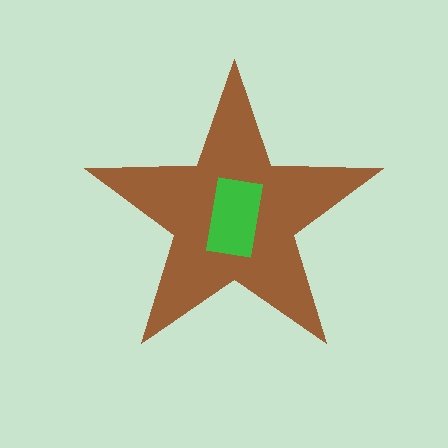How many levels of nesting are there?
2.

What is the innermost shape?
The green rectangle.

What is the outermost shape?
The brown star.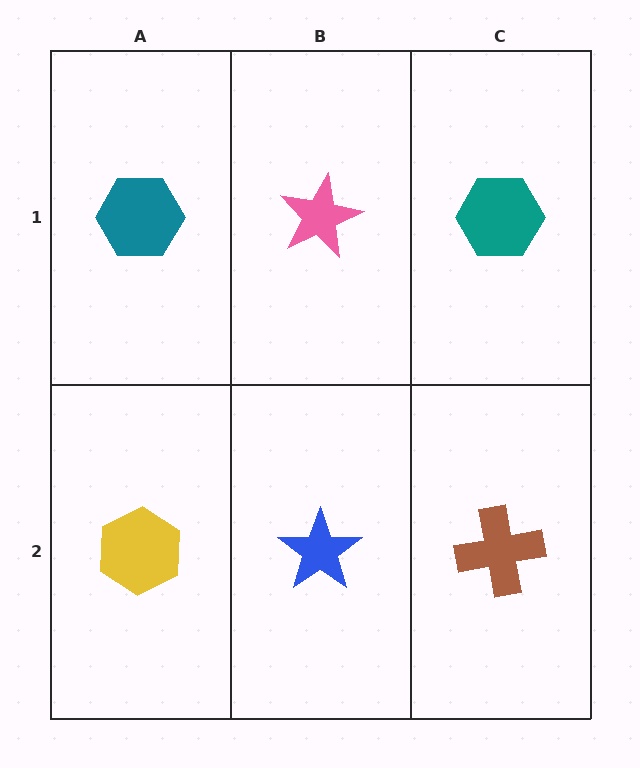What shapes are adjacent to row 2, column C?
A teal hexagon (row 1, column C), a blue star (row 2, column B).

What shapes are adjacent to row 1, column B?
A blue star (row 2, column B), a teal hexagon (row 1, column A), a teal hexagon (row 1, column C).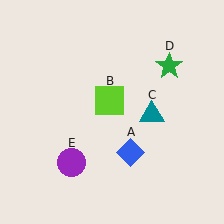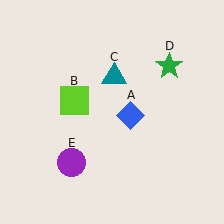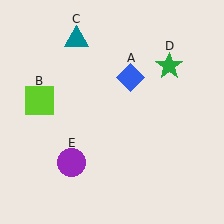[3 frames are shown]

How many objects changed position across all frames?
3 objects changed position: blue diamond (object A), lime square (object B), teal triangle (object C).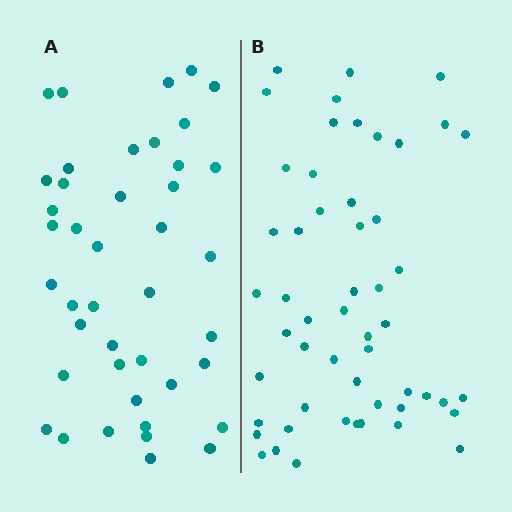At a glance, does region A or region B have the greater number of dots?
Region B (the right region) has more dots.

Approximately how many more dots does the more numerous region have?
Region B has roughly 12 or so more dots than region A.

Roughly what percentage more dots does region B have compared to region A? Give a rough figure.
About 25% more.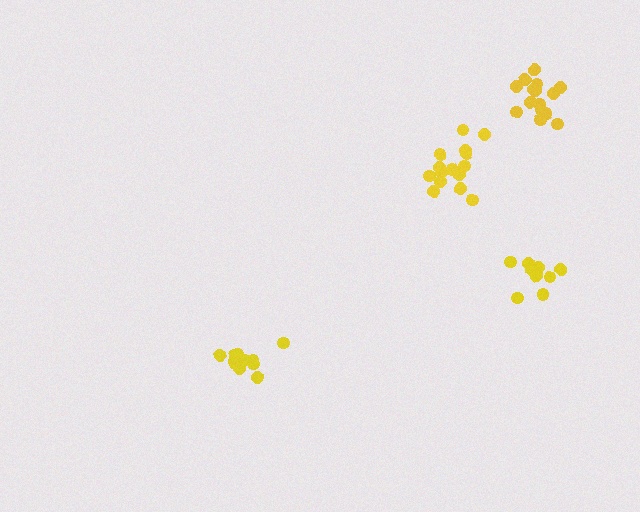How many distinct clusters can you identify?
There are 4 distinct clusters.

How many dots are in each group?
Group 1: 10 dots, Group 2: 16 dots, Group 3: 15 dots, Group 4: 11 dots (52 total).